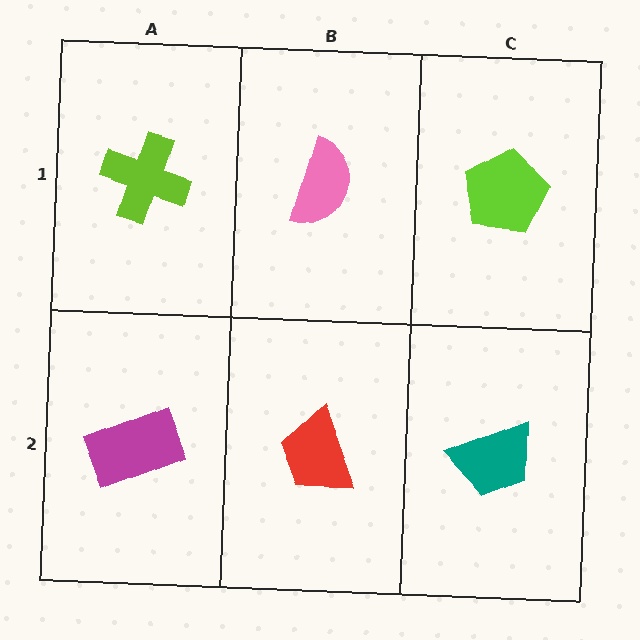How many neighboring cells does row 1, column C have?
2.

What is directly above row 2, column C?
A lime pentagon.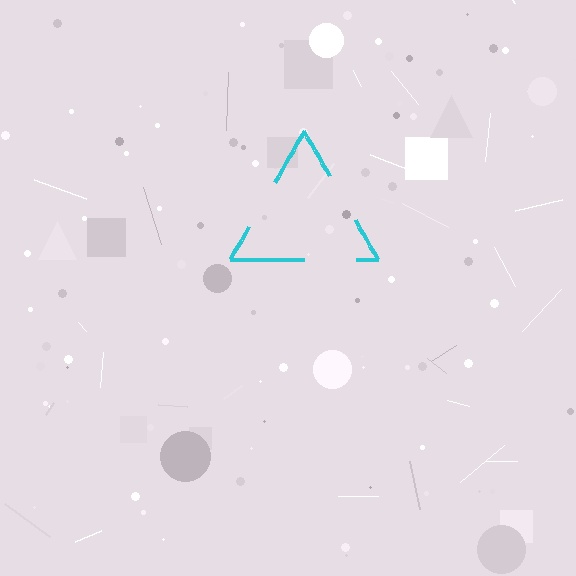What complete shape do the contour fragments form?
The contour fragments form a triangle.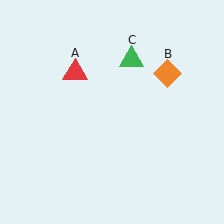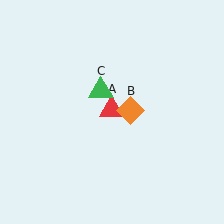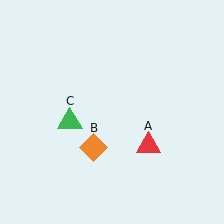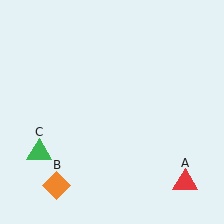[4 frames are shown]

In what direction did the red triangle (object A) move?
The red triangle (object A) moved down and to the right.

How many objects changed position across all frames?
3 objects changed position: red triangle (object A), orange diamond (object B), green triangle (object C).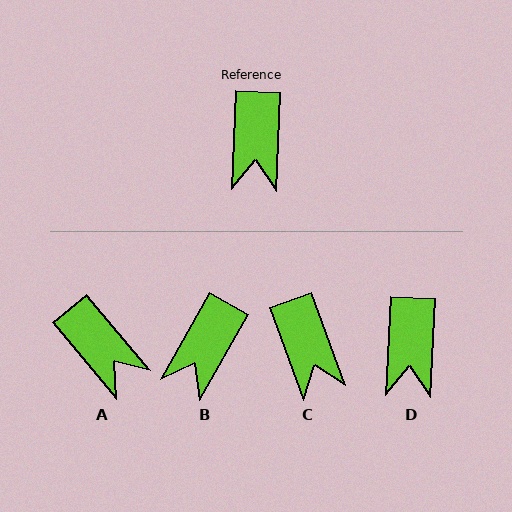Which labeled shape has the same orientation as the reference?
D.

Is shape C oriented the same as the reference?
No, it is off by about 23 degrees.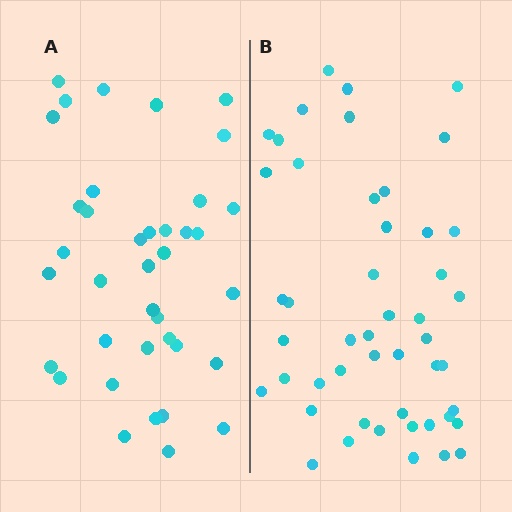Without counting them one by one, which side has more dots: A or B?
Region B (the right region) has more dots.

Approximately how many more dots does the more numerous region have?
Region B has roughly 10 or so more dots than region A.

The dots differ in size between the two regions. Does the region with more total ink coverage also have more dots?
No. Region A has more total ink coverage because its dots are larger, but region B actually contains more individual dots. Total area can be misleading — the number of items is what matters here.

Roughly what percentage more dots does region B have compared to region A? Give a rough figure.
About 25% more.